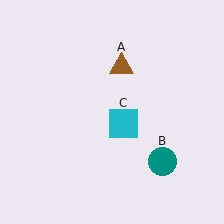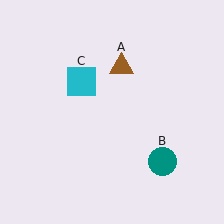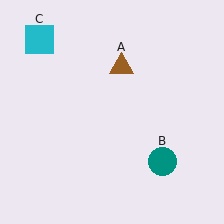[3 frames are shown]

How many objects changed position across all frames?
1 object changed position: cyan square (object C).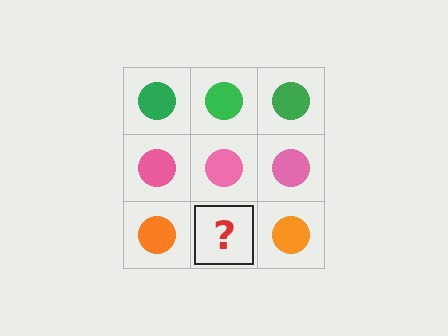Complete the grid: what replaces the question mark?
The question mark should be replaced with an orange circle.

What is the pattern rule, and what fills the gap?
The rule is that each row has a consistent color. The gap should be filled with an orange circle.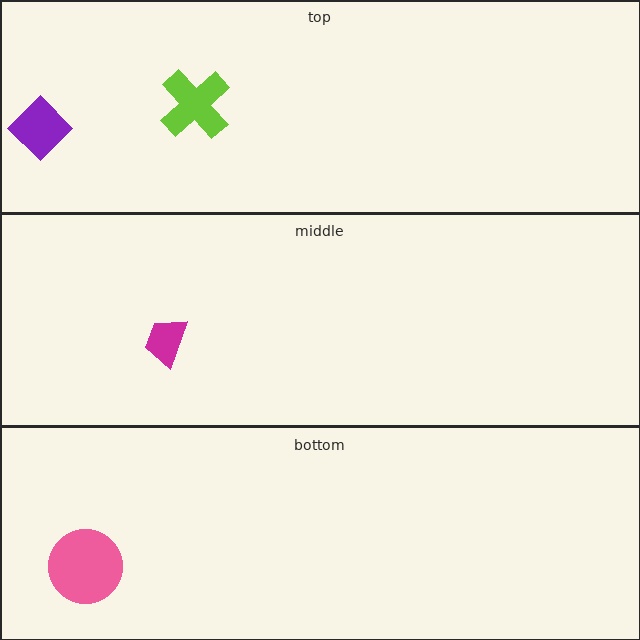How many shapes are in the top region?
2.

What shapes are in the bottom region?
The pink circle.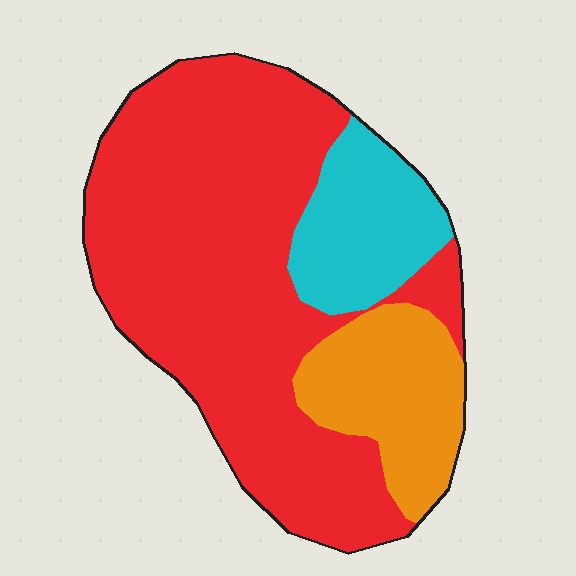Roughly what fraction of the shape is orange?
Orange covers roughly 15% of the shape.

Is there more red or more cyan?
Red.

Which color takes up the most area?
Red, at roughly 65%.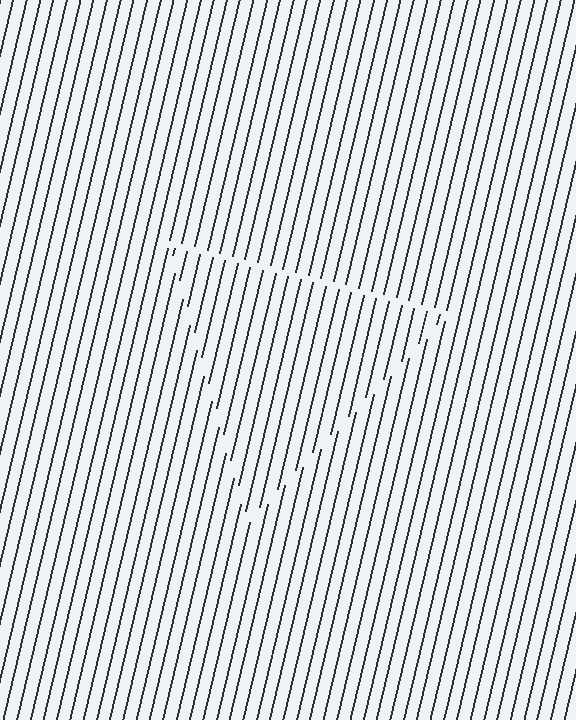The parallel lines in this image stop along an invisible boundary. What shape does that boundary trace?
An illusory triangle. The interior of the shape contains the same grating, shifted by half a period — the contour is defined by the phase discontinuity where line-ends from the inner and outer gratings abut.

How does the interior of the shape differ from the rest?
The interior of the shape contains the same grating, shifted by half a period — the contour is defined by the phase discontinuity where line-ends from the inner and outer gratings abut.